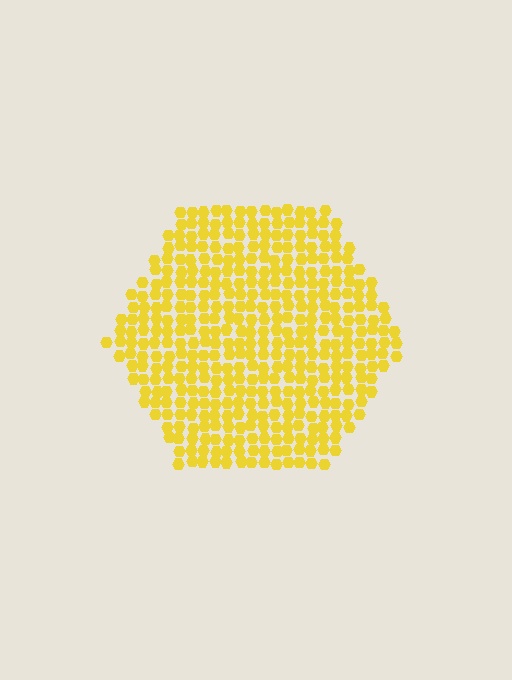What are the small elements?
The small elements are hexagons.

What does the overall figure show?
The overall figure shows a hexagon.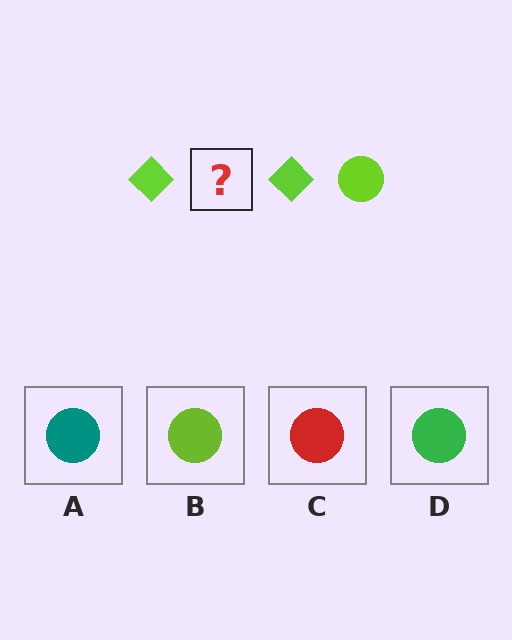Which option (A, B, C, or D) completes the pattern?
B.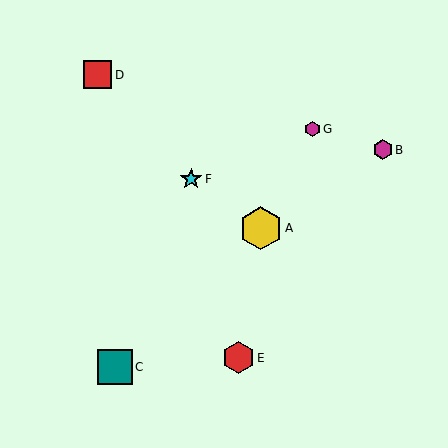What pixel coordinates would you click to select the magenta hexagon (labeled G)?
Click at (312, 129) to select the magenta hexagon G.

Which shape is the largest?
The yellow hexagon (labeled A) is the largest.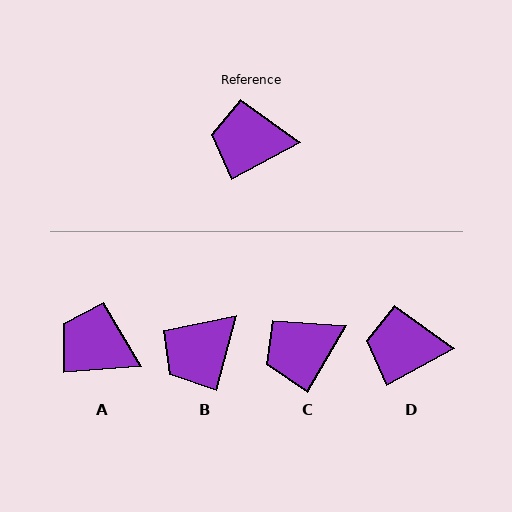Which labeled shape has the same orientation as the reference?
D.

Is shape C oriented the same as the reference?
No, it is off by about 32 degrees.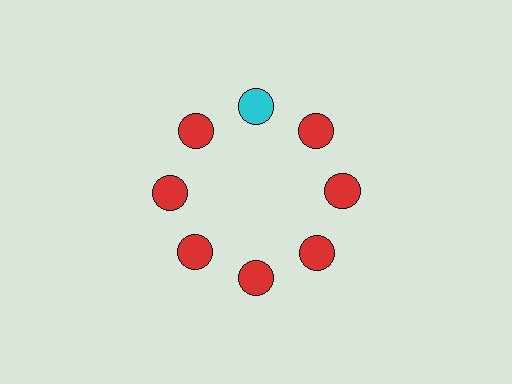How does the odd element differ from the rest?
It has a different color: cyan instead of red.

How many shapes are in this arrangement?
There are 8 shapes arranged in a ring pattern.